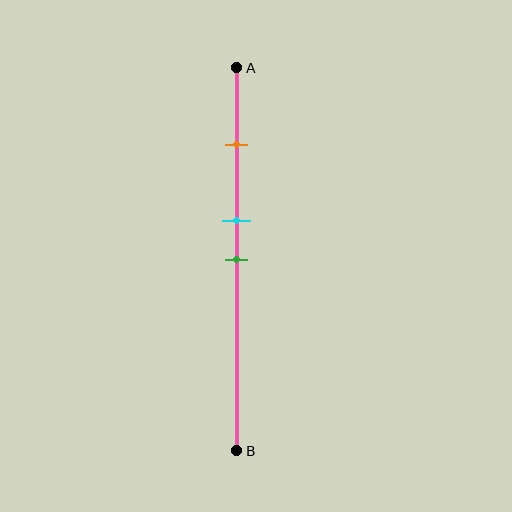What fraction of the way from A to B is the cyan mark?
The cyan mark is approximately 40% (0.4) of the way from A to B.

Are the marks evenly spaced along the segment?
No, the marks are not evenly spaced.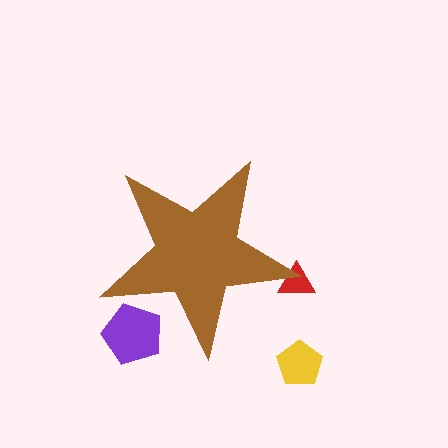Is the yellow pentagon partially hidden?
No, the yellow pentagon is fully visible.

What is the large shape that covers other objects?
A brown star.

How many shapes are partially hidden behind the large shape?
2 shapes are partially hidden.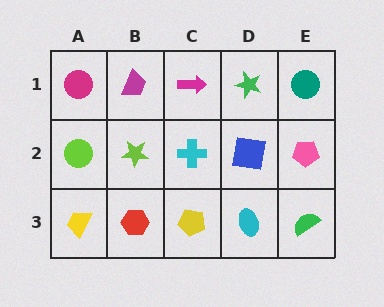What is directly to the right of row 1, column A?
A magenta trapezoid.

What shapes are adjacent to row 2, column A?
A magenta circle (row 1, column A), a yellow trapezoid (row 3, column A), a lime star (row 2, column B).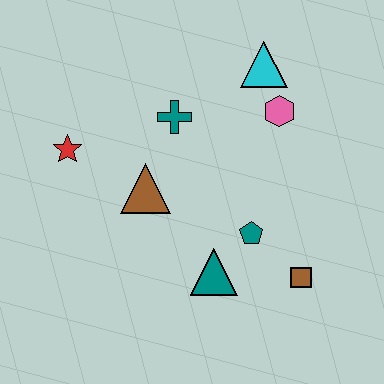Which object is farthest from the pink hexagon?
The red star is farthest from the pink hexagon.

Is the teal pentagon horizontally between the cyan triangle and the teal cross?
Yes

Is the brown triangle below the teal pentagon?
No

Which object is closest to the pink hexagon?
The cyan triangle is closest to the pink hexagon.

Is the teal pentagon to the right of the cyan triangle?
No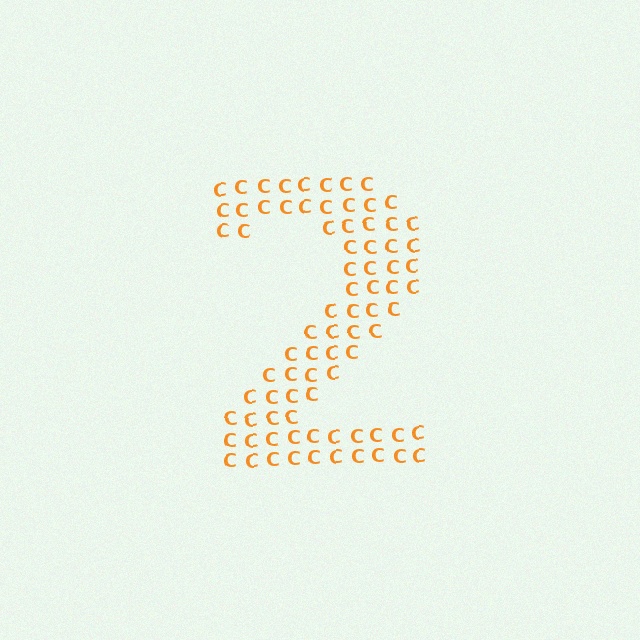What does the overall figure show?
The overall figure shows the digit 2.